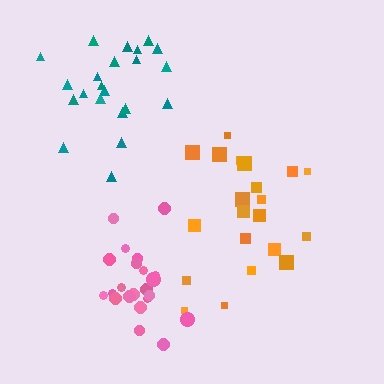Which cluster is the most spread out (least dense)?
Orange.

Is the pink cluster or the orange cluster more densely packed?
Pink.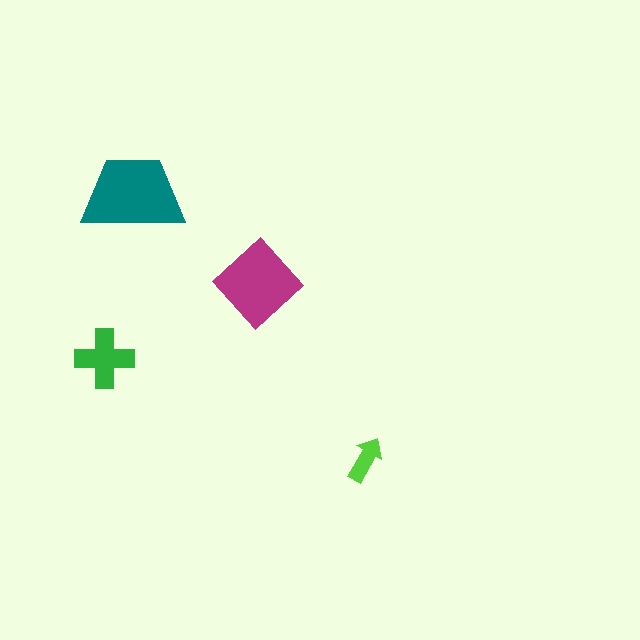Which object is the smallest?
The lime arrow.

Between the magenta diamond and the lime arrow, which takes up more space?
The magenta diamond.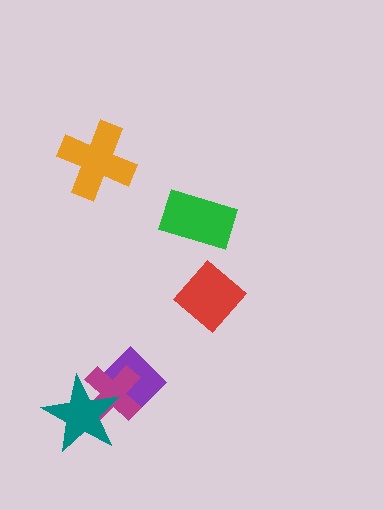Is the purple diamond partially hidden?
Yes, it is partially covered by another shape.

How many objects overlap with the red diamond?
0 objects overlap with the red diamond.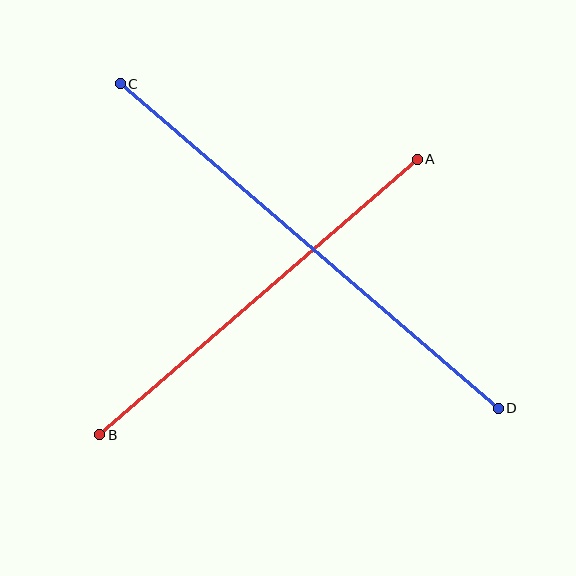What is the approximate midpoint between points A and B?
The midpoint is at approximately (259, 297) pixels.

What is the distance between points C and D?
The distance is approximately 498 pixels.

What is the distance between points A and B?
The distance is approximately 420 pixels.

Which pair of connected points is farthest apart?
Points C and D are farthest apart.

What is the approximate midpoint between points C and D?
The midpoint is at approximately (309, 246) pixels.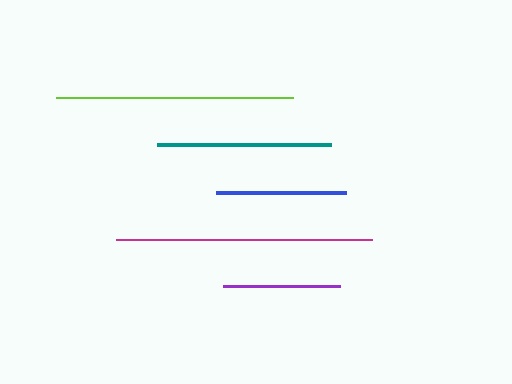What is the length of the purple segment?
The purple segment is approximately 117 pixels long.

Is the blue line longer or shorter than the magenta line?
The magenta line is longer than the blue line.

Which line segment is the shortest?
The purple line is the shortest at approximately 117 pixels.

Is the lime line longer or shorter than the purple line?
The lime line is longer than the purple line.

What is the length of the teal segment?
The teal segment is approximately 174 pixels long.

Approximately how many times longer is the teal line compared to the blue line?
The teal line is approximately 1.3 times the length of the blue line.